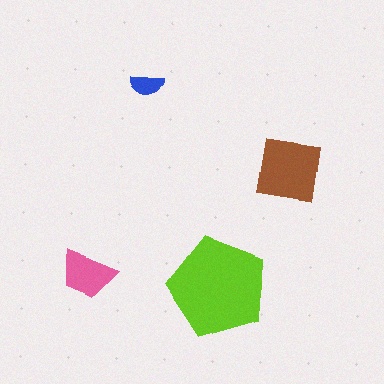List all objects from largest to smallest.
The lime pentagon, the brown square, the pink trapezoid, the blue semicircle.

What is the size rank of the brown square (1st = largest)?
2nd.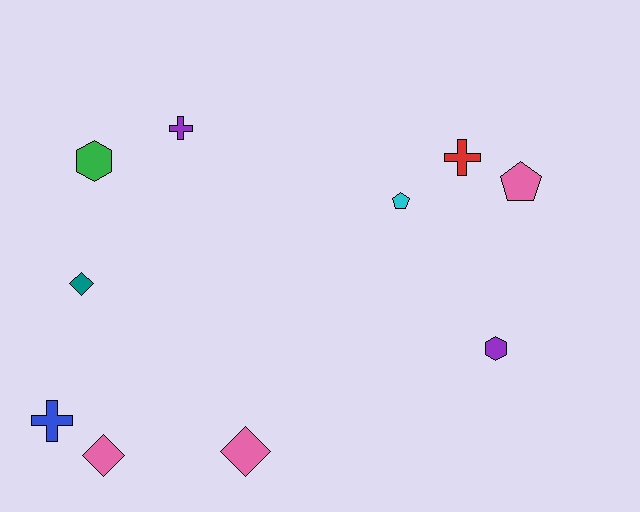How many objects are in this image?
There are 10 objects.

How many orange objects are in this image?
There are no orange objects.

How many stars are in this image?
There are no stars.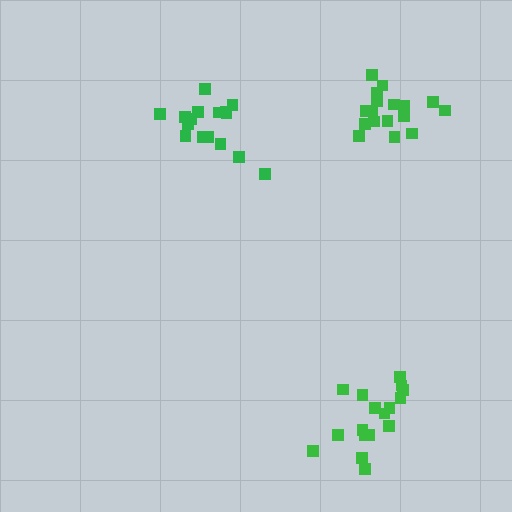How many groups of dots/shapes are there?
There are 3 groups.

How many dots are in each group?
Group 1: 16 dots, Group 2: 17 dots, Group 3: 17 dots (50 total).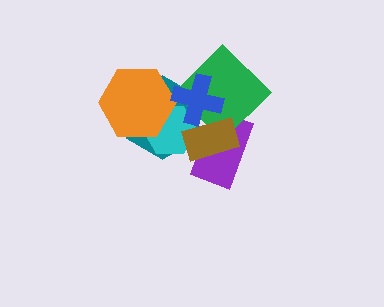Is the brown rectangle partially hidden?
Yes, it is partially covered by another shape.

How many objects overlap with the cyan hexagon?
6 objects overlap with the cyan hexagon.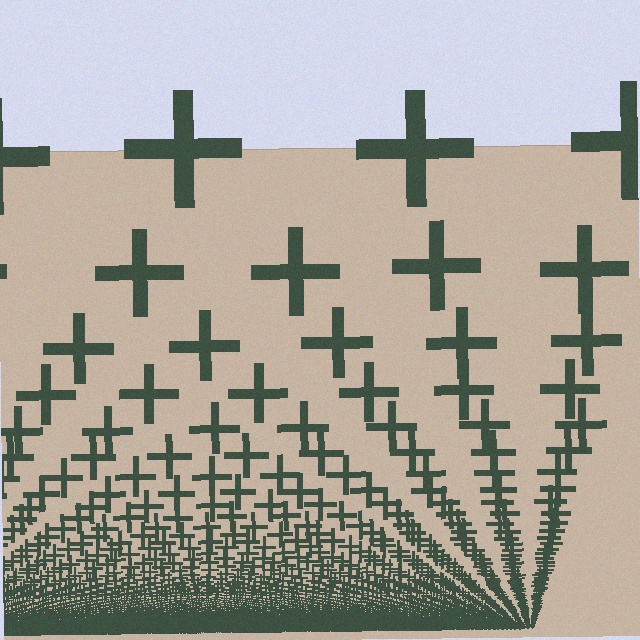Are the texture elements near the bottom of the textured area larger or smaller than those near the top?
Smaller. The gradient is inverted — elements near the bottom are smaller and denser.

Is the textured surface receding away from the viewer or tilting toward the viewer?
The surface appears to tilt toward the viewer. Texture elements get larger and sparser toward the top.